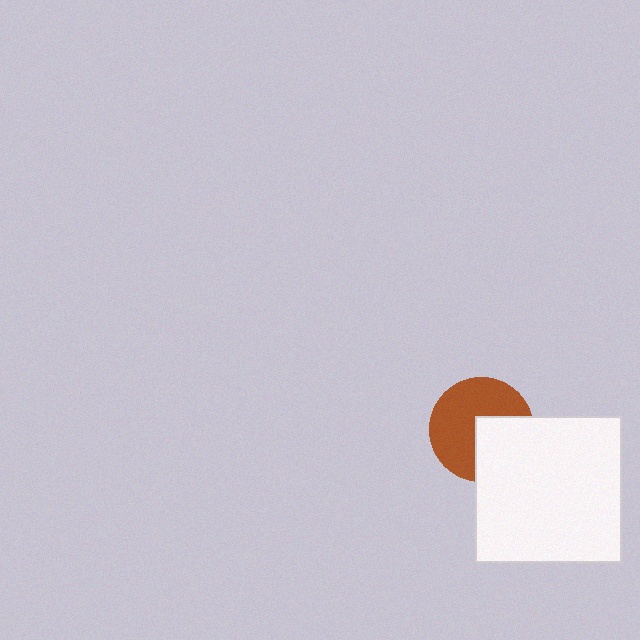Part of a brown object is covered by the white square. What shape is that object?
It is a circle.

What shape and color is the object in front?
The object in front is a white square.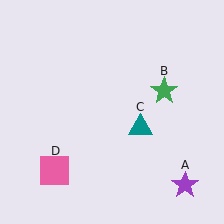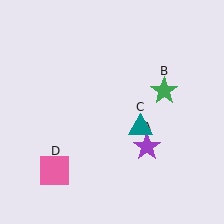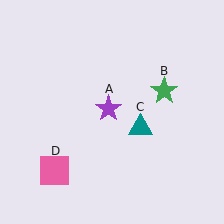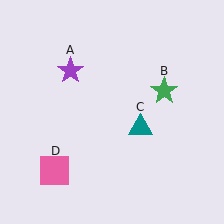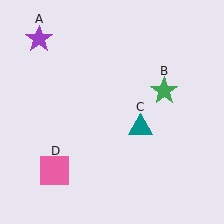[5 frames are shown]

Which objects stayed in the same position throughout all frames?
Green star (object B) and teal triangle (object C) and pink square (object D) remained stationary.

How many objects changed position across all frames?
1 object changed position: purple star (object A).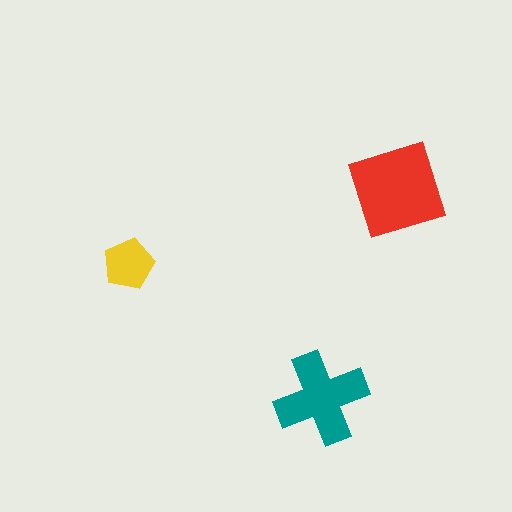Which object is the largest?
The red diamond.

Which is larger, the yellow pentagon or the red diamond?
The red diamond.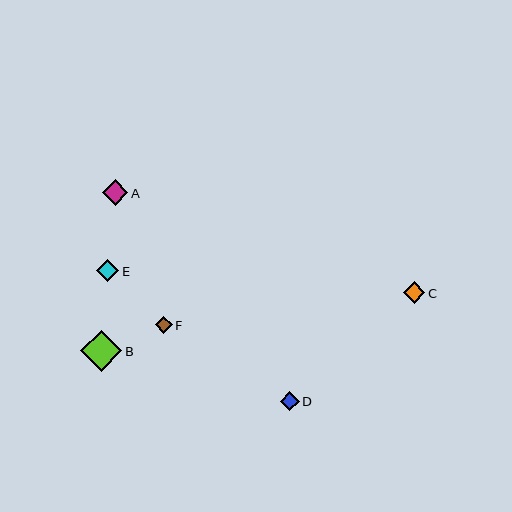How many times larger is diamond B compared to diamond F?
Diamond B is approximately 2.5 times the size of diamond F.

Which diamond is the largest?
Diamond B is the largest with a size of approximately 41 pixels.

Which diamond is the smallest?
Diamond F is the smallest with a size of approximately 17 pixels.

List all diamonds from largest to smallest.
From largest to smallest: B, A, E, C, D, F.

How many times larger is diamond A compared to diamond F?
Diamond A is approximately 1.5 times the size of diamond F.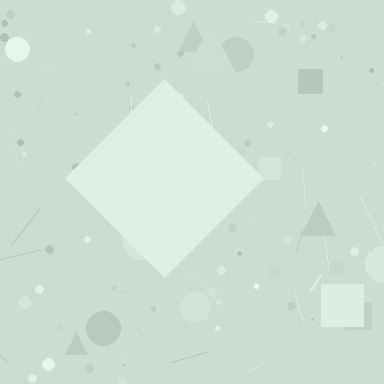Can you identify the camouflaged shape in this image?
The camouflaged shape is a diamond.